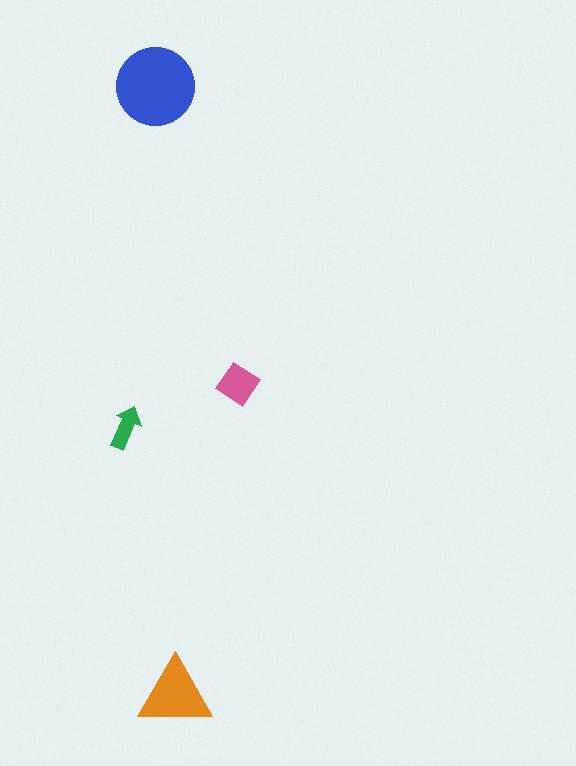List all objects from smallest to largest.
The green arrow, the pink diamond, the orange triangle, the blue circle.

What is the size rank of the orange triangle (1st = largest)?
2nd.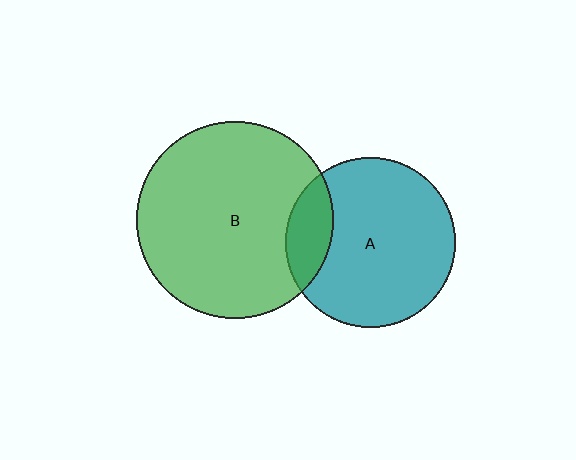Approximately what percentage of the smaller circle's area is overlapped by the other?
Approximately 15%.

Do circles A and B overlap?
Yes.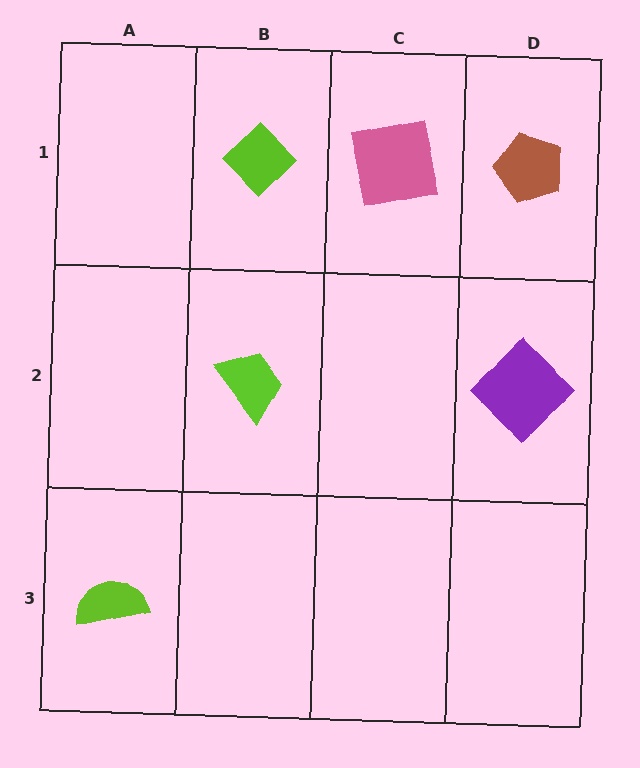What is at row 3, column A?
A lime semicircle.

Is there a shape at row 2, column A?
No, that cell is empty.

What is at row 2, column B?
A lime trapezoid.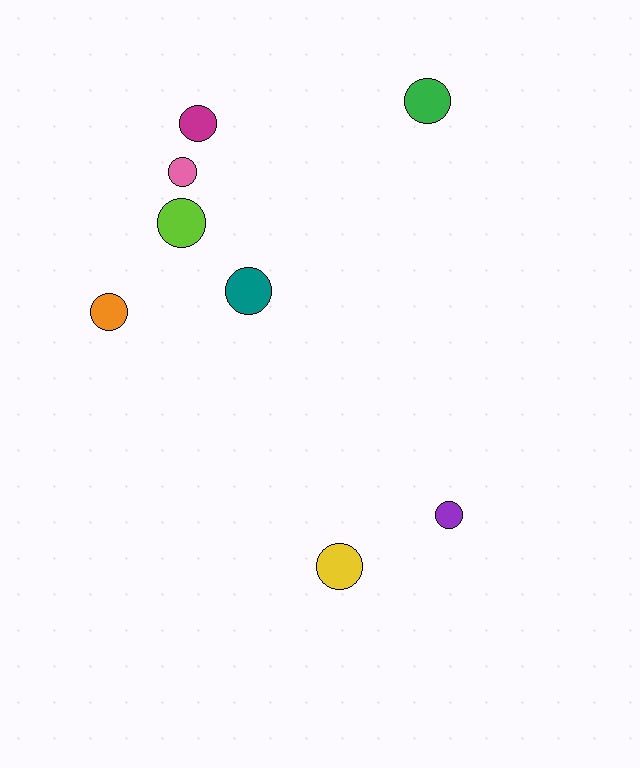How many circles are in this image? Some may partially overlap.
There are 8 circles.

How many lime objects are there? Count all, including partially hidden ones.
There is 1 lime object.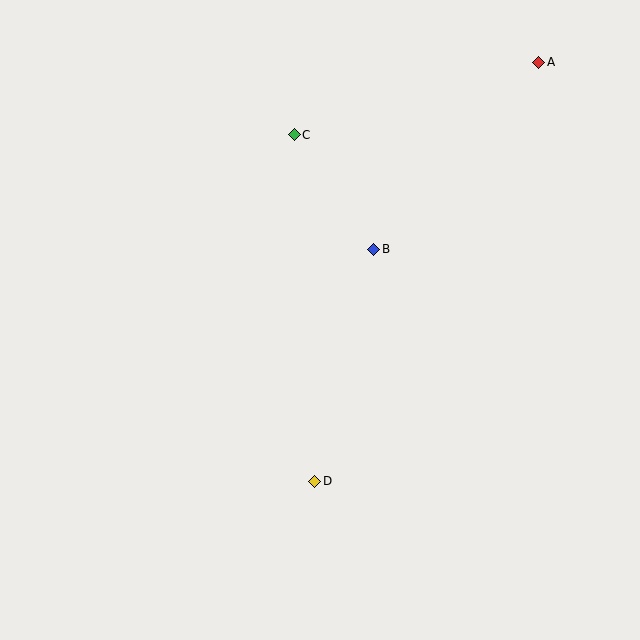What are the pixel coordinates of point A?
Point A is at (539, 62).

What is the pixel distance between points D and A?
The distance between D and A is 475 pixels.